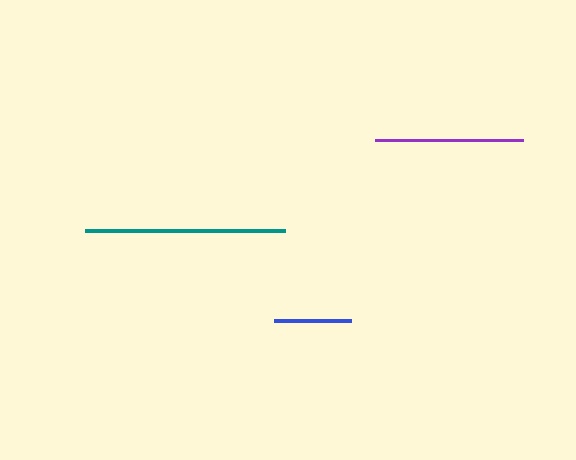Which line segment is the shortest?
The blue line is the shortest at approximately 77 pixels.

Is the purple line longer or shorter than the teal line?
The teal line is longer than the purple line.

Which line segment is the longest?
The teal line is the longest at approximately 200 pixels.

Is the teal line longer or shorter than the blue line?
The teal line is longer than the blue line.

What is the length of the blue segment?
The blue segment is approximately 77 pixels long.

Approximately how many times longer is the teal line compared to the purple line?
The teal line is approximately 1.3 times the length of the purple line.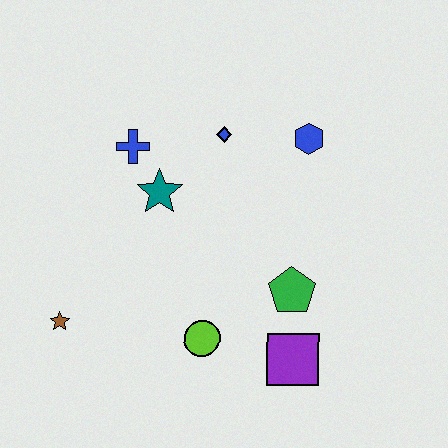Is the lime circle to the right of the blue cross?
Yes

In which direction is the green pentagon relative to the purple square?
The green pentagon is above the purple square.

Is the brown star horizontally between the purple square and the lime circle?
No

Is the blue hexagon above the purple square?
Yes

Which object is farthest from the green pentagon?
The brown star is farthest from the green pentagon.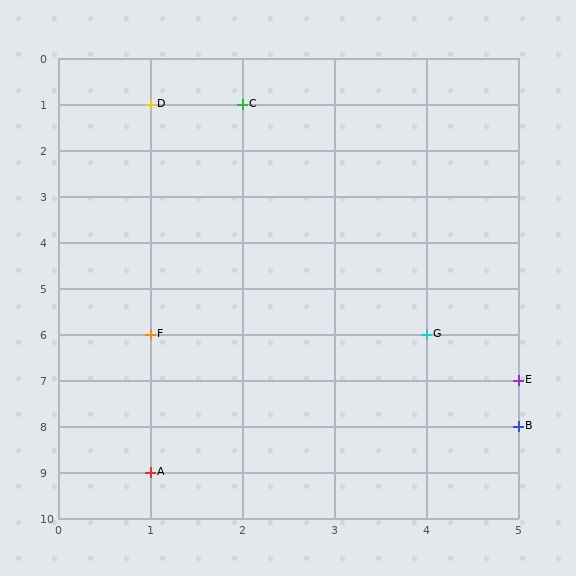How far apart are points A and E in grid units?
Points A and E are 4 columns and 2 rows apart (about 4.5 grid units diagonally).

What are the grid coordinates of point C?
Point C is at grid coordinates (2, 1).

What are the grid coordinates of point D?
Point D is at grid coordinates (1, 1).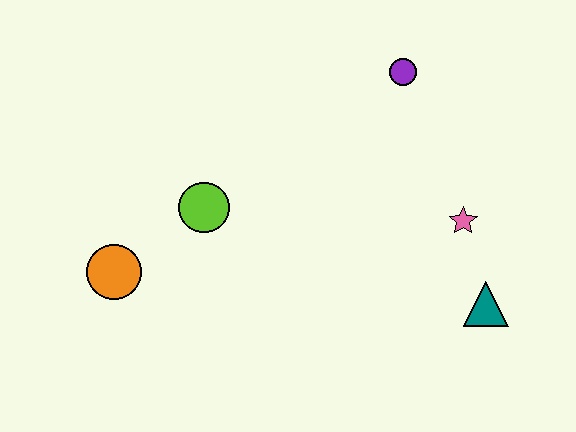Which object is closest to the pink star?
The teal triangle is closest to the pink star.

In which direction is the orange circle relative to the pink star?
The orange circle is to the left of the pink star.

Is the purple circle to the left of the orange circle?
No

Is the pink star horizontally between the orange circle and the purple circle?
No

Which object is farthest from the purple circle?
The orange circle is farthest from the purple circle.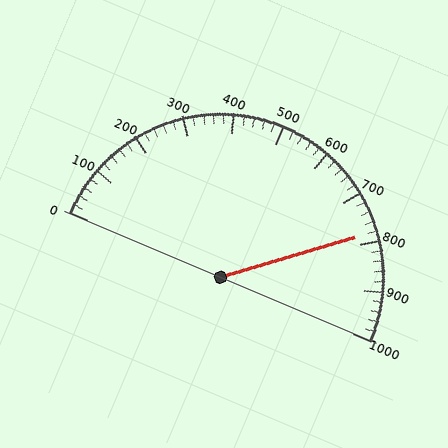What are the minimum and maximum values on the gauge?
The gauge ranges from 0 to 1000.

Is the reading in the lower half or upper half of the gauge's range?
The reading is in the upper half of the range (0 to 1000).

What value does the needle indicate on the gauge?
The needle indicates approximately 780.